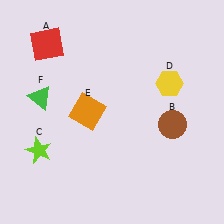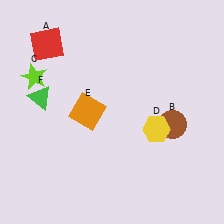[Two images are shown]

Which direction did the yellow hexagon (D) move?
The yellow hexagon (D) moved down.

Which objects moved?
The objects that moved are: the lime star (C), the yellow hexagon (D).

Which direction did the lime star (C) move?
The lime star (C) moved up.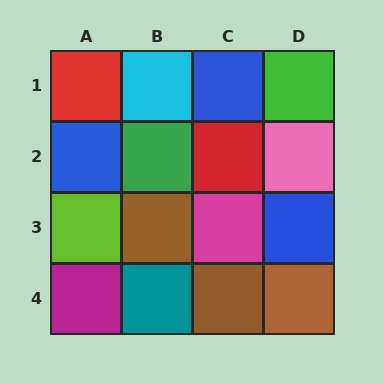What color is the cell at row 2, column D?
Pink.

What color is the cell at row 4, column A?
Magenta.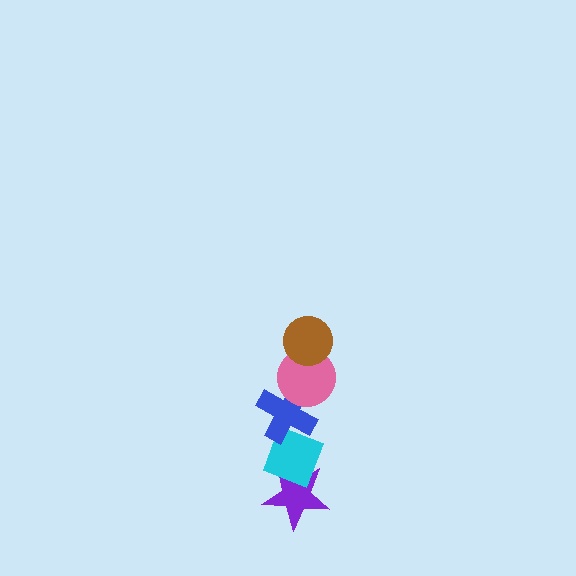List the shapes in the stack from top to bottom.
From top to bottom: the brown circle, the pink circle, the blue cross, the cyan diamond, the purple star.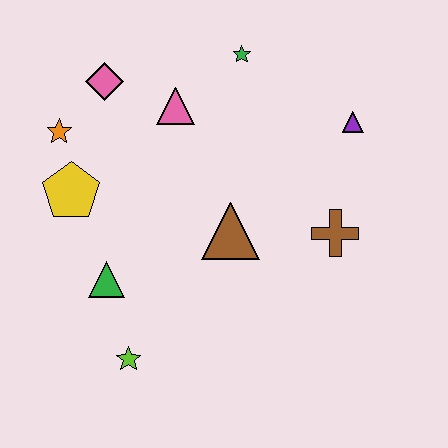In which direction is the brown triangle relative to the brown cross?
The brown triangle is to the left of the brown cross.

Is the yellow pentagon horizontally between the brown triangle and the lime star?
No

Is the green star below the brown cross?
No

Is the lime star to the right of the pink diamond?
Yes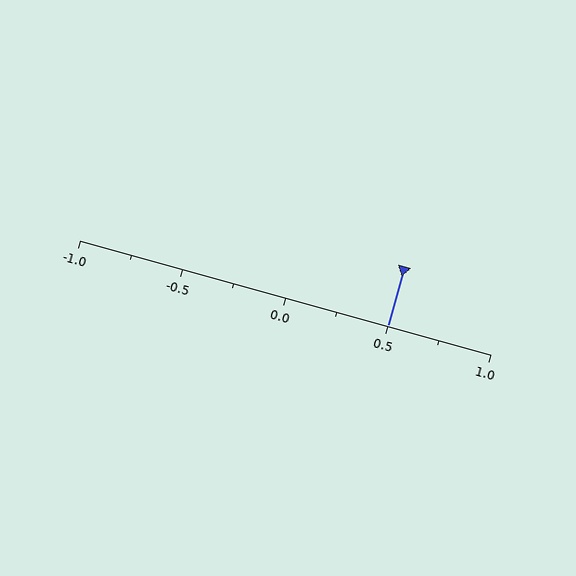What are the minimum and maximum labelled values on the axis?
The axis runs from -1.0 to 1.0.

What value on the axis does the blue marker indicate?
The marker indicates approximately 0.5.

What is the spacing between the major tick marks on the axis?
The major ticks are spaced 0.5 apart.